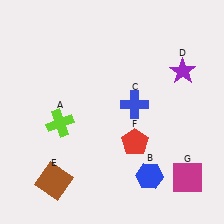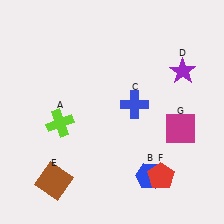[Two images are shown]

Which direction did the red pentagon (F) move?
The red pentagon (F) moved down.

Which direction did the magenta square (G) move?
The magenta square (G) moved up.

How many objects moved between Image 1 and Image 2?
2 objects moved between the two images.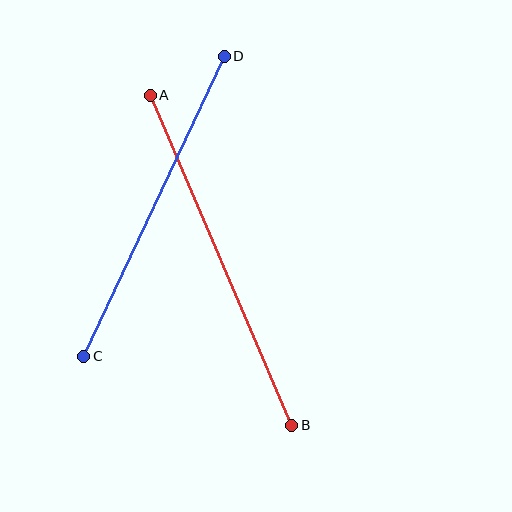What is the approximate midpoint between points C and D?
The midpoint is at approximately (154, 206) pixels.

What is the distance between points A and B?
The distance is approximately 359 pixels.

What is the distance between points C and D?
The distance is approximately 331 pixels.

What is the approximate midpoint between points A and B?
The midpoint is at approximately (221, 260) pixels.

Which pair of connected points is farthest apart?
Points A and B are farthest apart.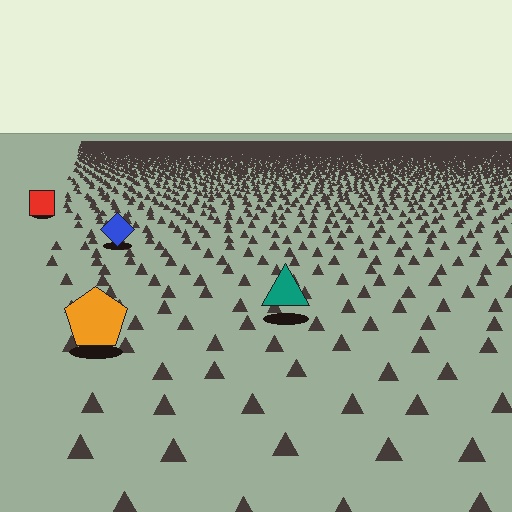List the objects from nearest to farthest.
From nearest to farthest: the orange pentagon, the teal triangle, the blue diamond, the red square.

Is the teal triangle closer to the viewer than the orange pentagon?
No. The orange pentagon is closer — you can tell from the texture gradient: the ground texture is coarser near it.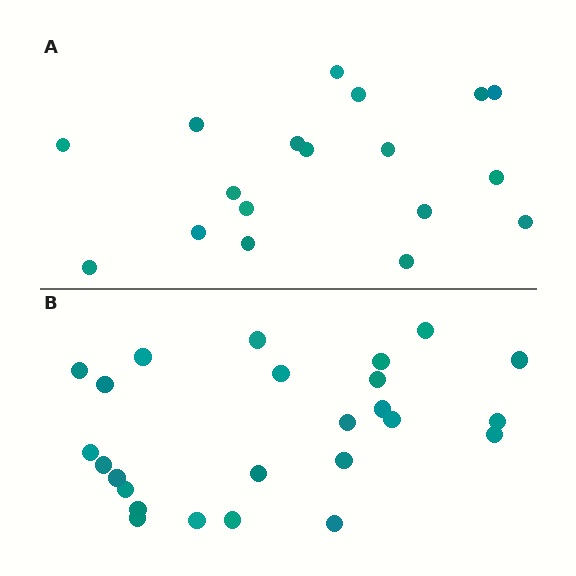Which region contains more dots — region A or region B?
Region B (the bottom region) has more dots.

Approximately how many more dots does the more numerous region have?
Region B has roughly 8 or so more dots than region A.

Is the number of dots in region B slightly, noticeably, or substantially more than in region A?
Region B has noticeably more, but not dramatically so. The ratio is roughly 1.4 to 1.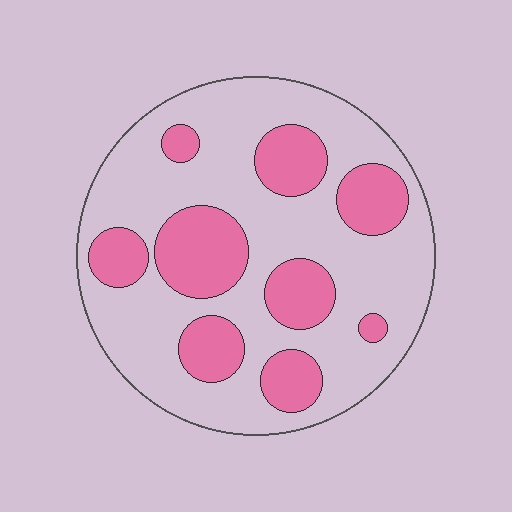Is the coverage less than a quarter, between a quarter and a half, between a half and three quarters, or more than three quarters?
Between a quarter and a half.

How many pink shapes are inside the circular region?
9.